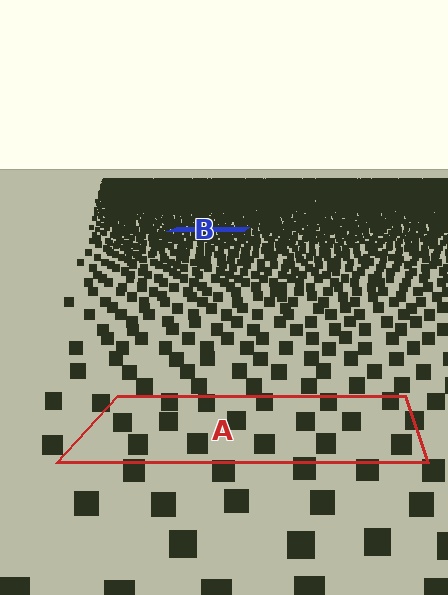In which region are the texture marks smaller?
The texture marks are smaller in region B, because it is farther away.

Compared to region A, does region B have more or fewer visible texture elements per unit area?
Region B has more texture elements per unit area — they are packed more densely because it is farther away.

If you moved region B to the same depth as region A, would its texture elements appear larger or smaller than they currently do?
They would appear larger. At a closer depth, the same texture elements are projected at a bigger on-screen size.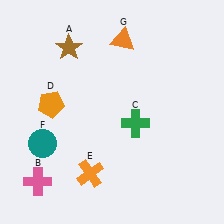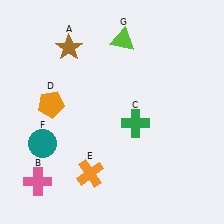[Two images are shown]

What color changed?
The triangle (G) changed from orange in Image 1 to lime in Image 2.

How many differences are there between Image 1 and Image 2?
There is 1 difference between the two images.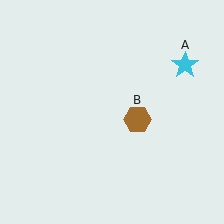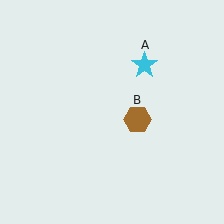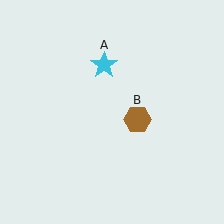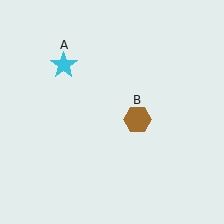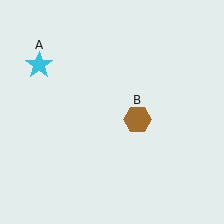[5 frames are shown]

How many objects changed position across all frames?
1 object changed position: cyan star (object A).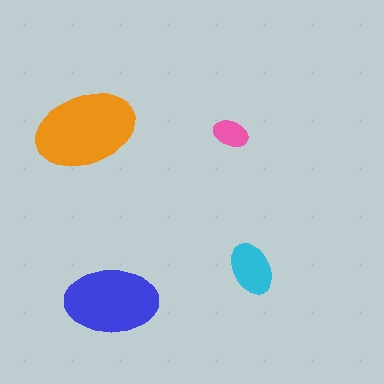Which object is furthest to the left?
The orange ellipse is leftmost.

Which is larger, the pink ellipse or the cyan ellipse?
The cyan one.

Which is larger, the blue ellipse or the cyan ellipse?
The blue one.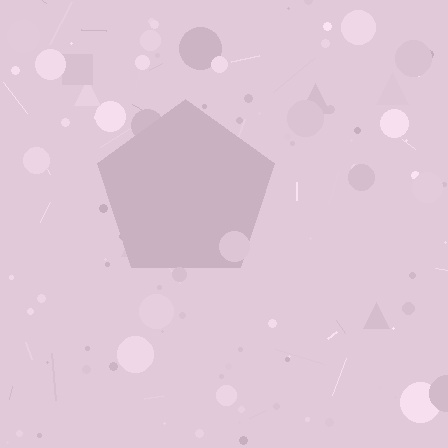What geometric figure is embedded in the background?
A pentagon is embedded in the background.